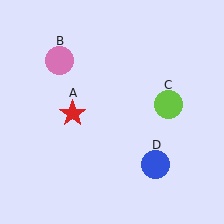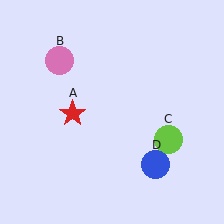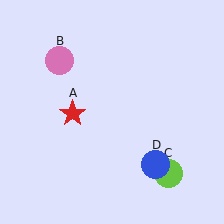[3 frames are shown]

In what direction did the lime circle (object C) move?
The lime circle (object C) moved down.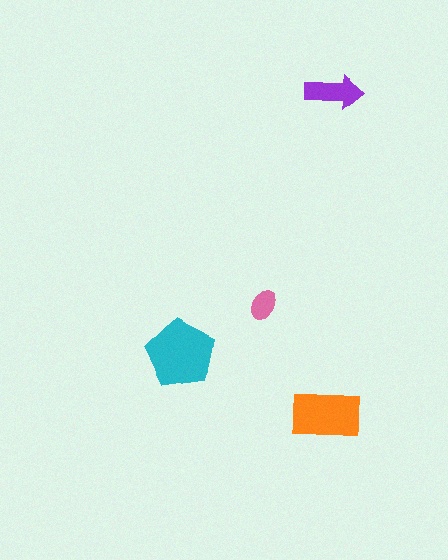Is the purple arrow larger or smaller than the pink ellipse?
Larger.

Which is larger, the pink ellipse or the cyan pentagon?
The cyan pentagon.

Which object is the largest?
The cyan pentagon.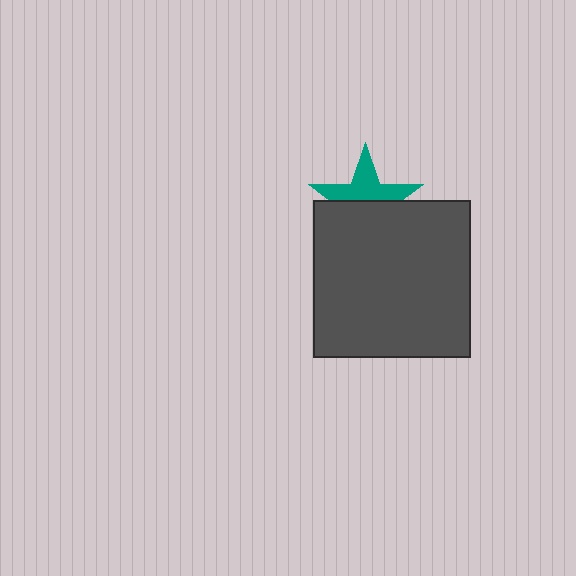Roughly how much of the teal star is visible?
About half of it is visible (roughly 49%).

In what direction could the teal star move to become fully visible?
The teal star could move up. That would shift it out from behind the dark gray square entirely.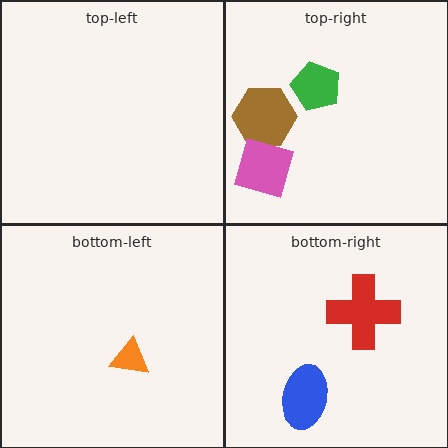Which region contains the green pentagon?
The top-right region.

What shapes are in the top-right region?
The green pentagon, the brown hexagon, the pink diamond.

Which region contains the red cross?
The bottom-right region.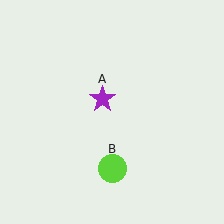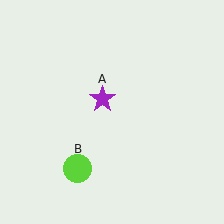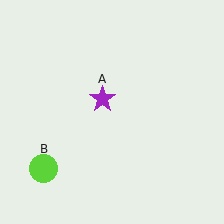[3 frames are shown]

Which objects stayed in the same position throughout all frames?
Purple star (object A) remained stationary.